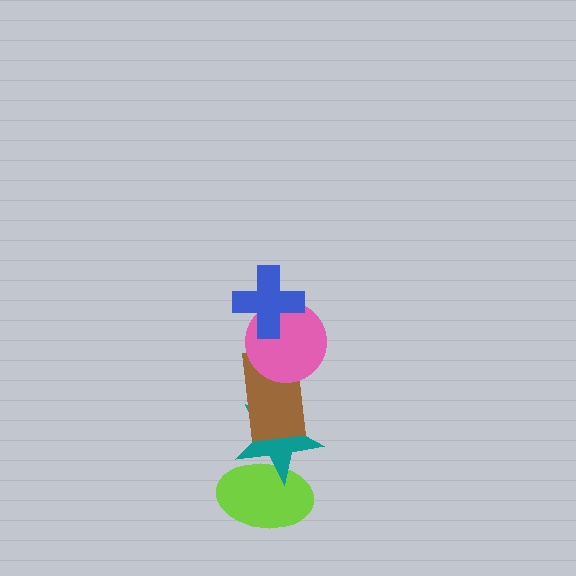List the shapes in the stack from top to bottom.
From top to bottom: the blue cross, the pink circle, the brown rectangle, the teal star, the lime ellipse.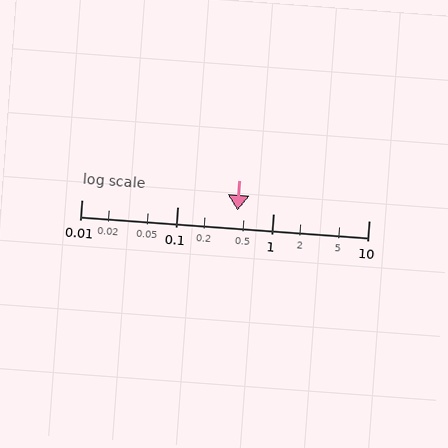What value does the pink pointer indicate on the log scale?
The pointer indicates approximately 0.43.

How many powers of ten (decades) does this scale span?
The scale spans 3 decades, from 0.01 to 10.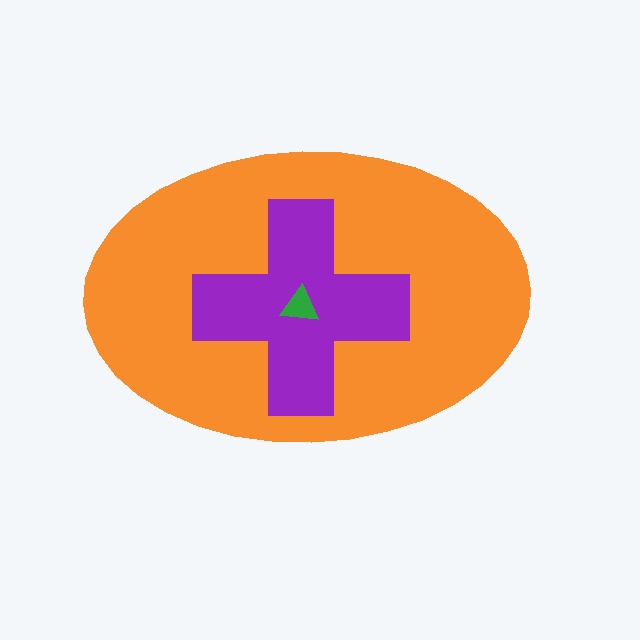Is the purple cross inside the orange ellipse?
Yes.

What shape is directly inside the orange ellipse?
The purple cross.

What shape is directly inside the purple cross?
The green triangle.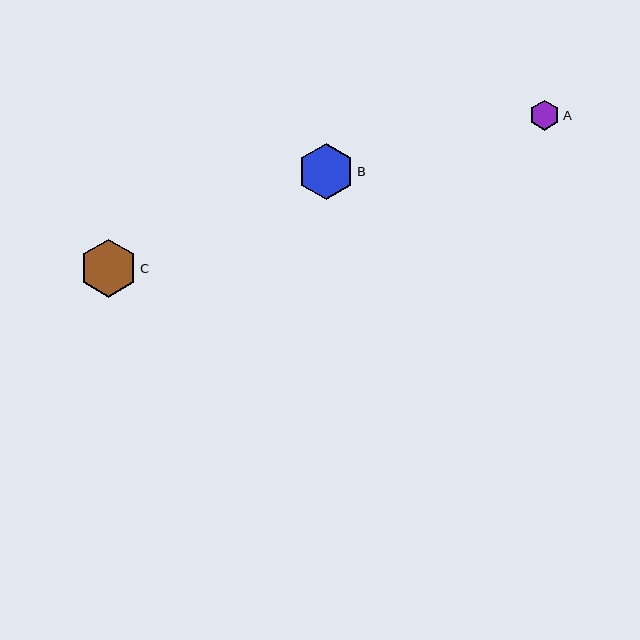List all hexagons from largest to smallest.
From largest to smallest: C, B, A.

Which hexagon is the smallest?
Hexagon A is the smallest with a size of approximately 30 pixels.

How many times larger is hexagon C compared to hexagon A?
Hexagon C is approximately 1.9 times the size of hexagon A.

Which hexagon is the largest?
Hexagon C is the largest with a size of approximately 58 pixels.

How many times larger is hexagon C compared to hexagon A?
Hexagon C is approximately 1.9 times the size of hexagon A.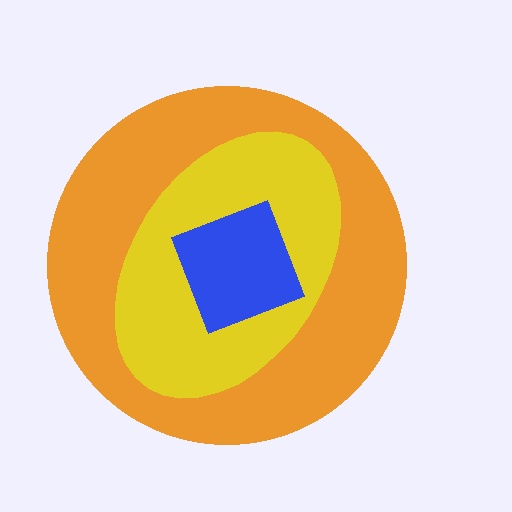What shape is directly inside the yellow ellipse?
The blue square.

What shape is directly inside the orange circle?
The yellow ellipse.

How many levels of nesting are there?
3.